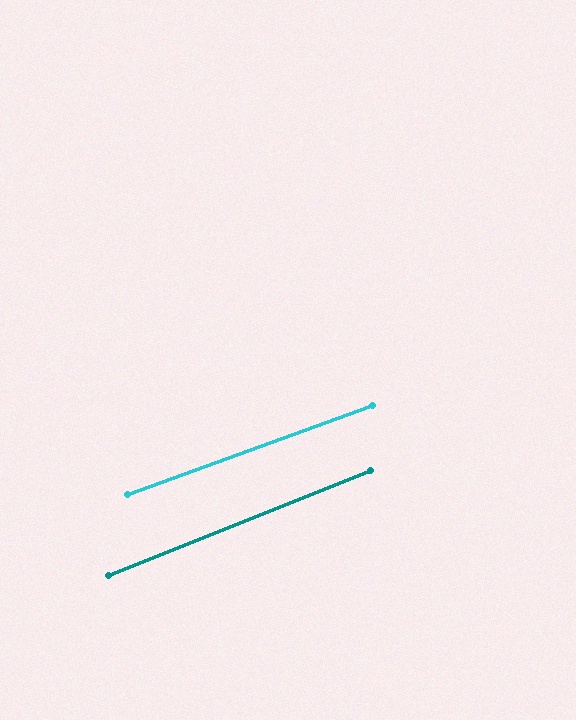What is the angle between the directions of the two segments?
Approximately 2 degrees.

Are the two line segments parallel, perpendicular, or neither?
Parallel — their directions differ by only 2.0°.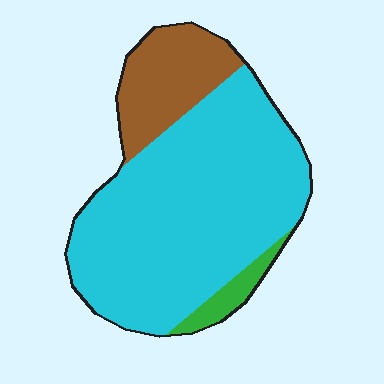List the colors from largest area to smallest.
From largest to smallest: cyan, brown, green.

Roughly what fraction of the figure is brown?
Brown covers roughly 20% of the figure.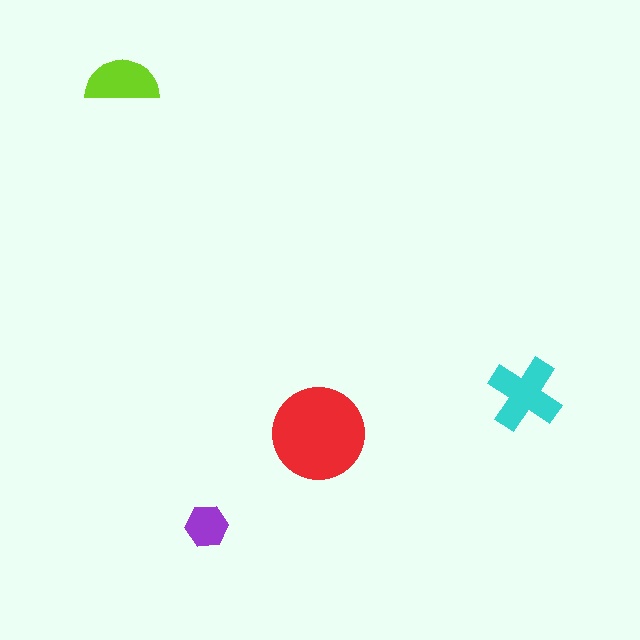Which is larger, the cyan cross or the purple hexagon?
The cyan cross.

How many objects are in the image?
There are 4 objects in the image.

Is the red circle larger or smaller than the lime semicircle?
Larger.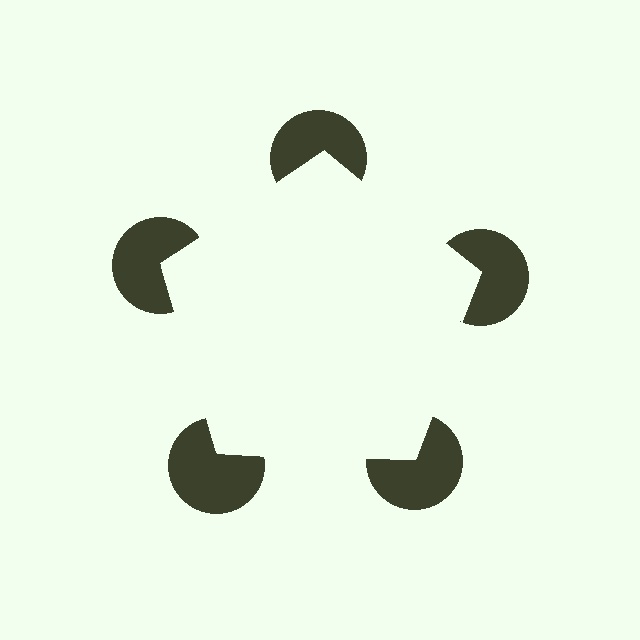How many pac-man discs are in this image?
There are 5 — one at each vertex of the illusory pentagon.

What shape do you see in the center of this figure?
An illusory pentagon — its edges are inferred from the aligned wedge cuts in the pac-man discs, not physically drawn.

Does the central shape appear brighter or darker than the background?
It typically appears slightly brighter than the background, even though no actual brightness change is drawn.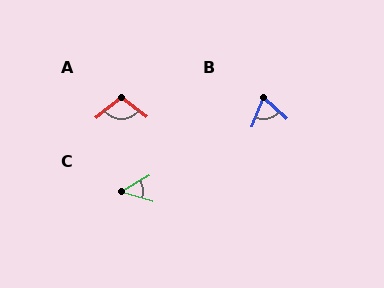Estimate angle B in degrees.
Approximately 68 degrees.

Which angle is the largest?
A, at approximately 103 degrees.